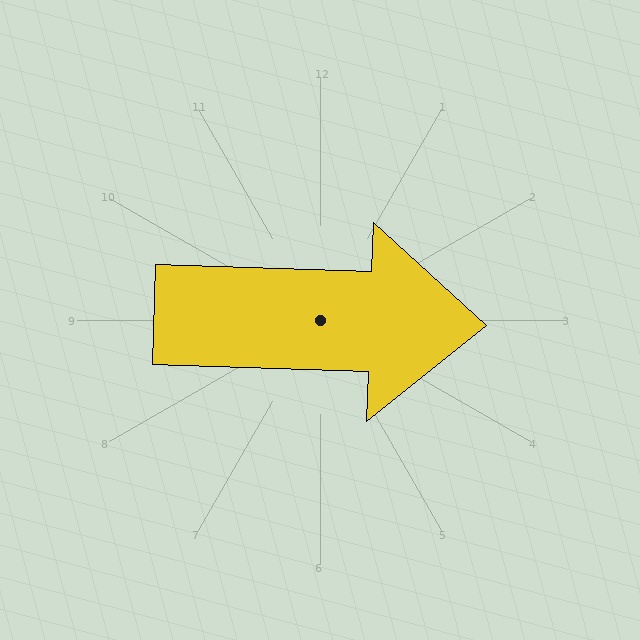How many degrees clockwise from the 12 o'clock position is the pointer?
Approximately 92 degrees.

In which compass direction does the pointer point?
East.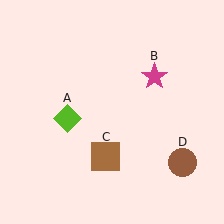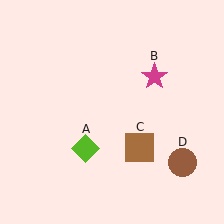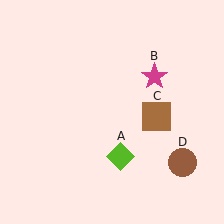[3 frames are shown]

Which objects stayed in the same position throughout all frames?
Magenta star (object B) and brown circle (object D) remained stationary.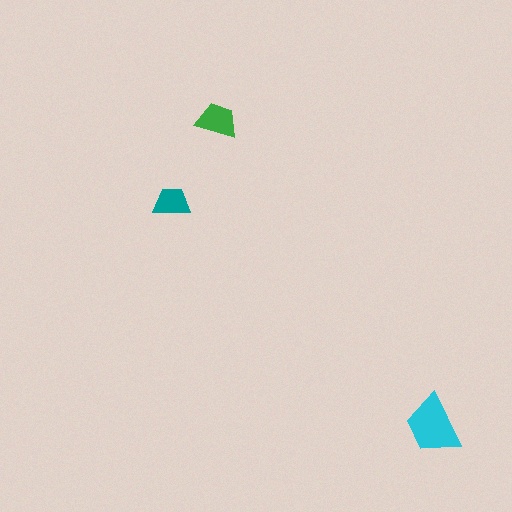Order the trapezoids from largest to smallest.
the cyan one, the green one, the teal one.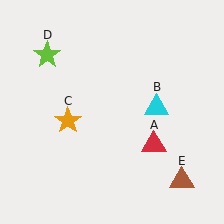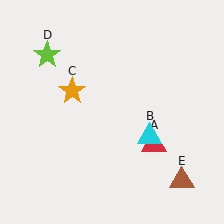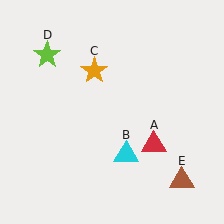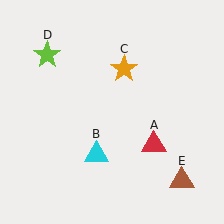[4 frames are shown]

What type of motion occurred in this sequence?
The cyan triangle (object B), orange star (object C) rotated clockwise around the center of the scene.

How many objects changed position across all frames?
2 objects changed position: cyan triangle (object B), orange star (object C).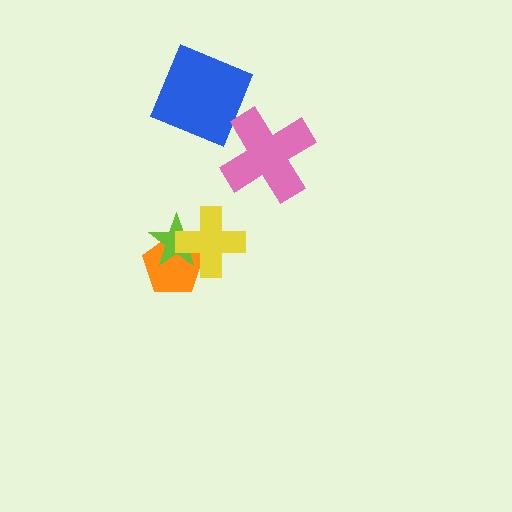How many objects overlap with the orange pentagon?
2 objects overlap with the orange pentagon.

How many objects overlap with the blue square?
0 objects overlap with the blue square.